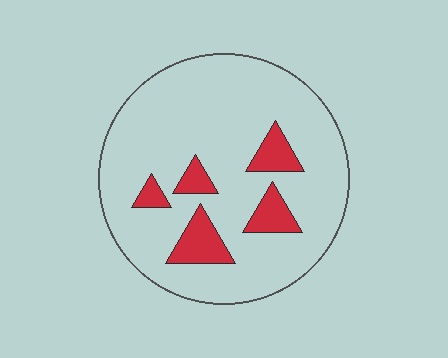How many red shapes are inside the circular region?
5.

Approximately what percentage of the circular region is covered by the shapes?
Approximately 15%.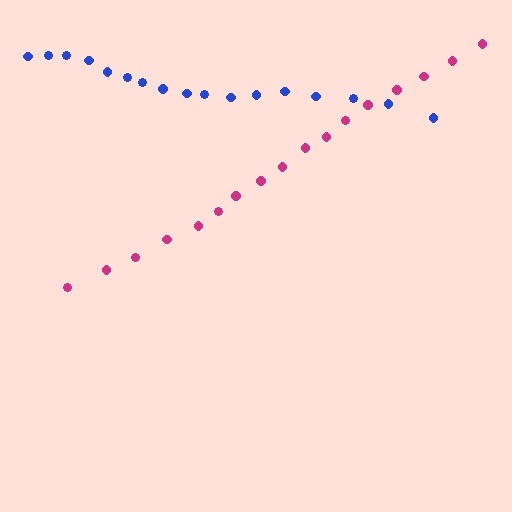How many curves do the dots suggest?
There are 2 distinct paths.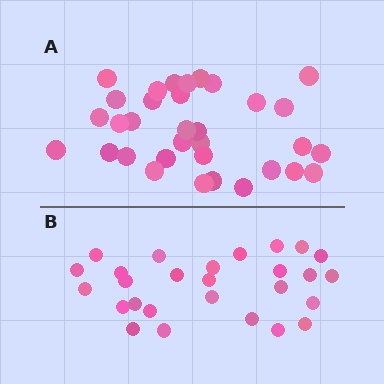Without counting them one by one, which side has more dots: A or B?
Region A (the top region) has more dots.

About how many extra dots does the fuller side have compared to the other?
Region A has about 6 more dots than region B.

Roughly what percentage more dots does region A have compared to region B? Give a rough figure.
About 20% more.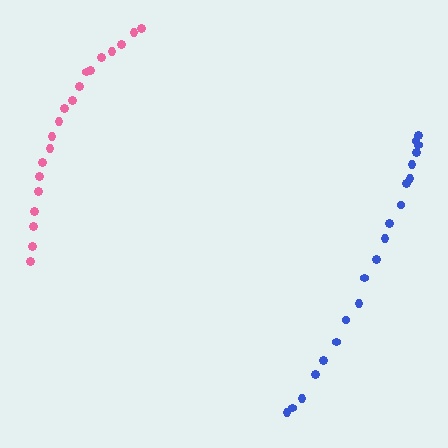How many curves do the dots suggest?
There are 2 distinct paths.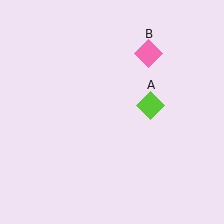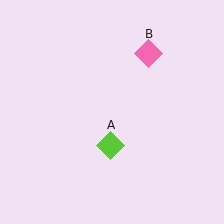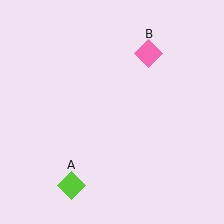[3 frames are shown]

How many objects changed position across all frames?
1 object changed position: lime diamond (object A).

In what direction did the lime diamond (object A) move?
The lime diamond (object A) moved down and to the left.